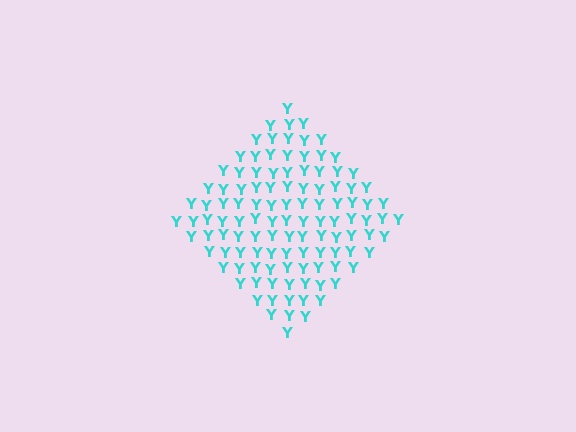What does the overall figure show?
The overall figure shows a diamond.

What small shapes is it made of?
It is made of small letter Y's.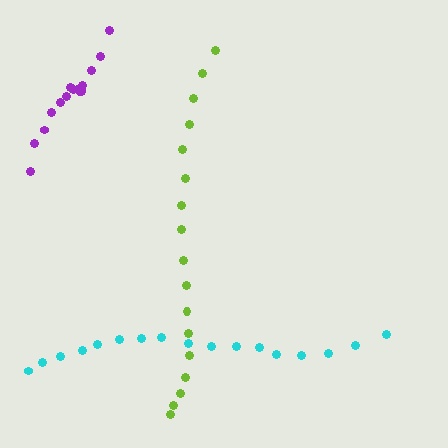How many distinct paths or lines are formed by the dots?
There are 3 distinct paths.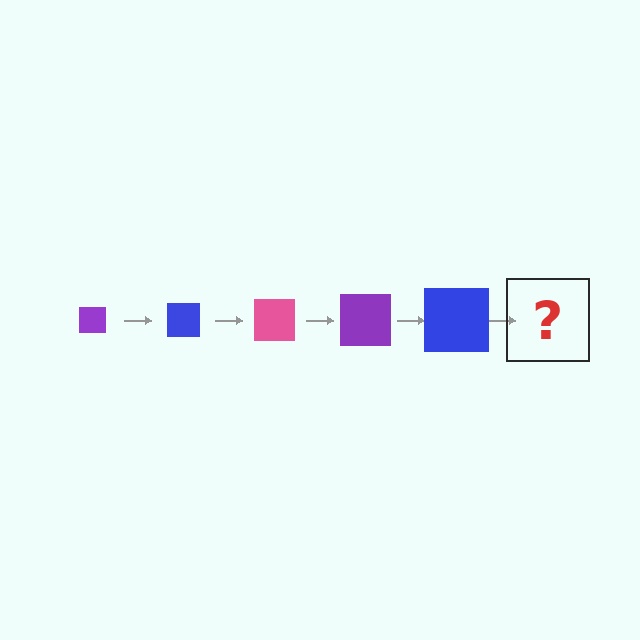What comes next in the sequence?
The next element should be a pink square, larger than the previous one.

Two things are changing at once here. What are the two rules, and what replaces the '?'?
The two rules are that the square grows larger each step and the color cycles through purple, blue, and pink. The '?' should be a pink square, larger than the previous one.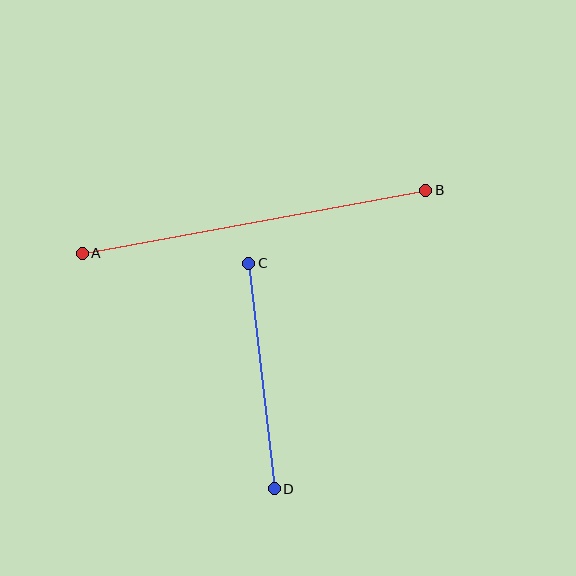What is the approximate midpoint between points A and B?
The midpoint is at approximately (254, 222) pixels.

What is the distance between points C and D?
The distance is approximately 227 pixels.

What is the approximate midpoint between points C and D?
The midpoint is at approximately (262, 376) pixels.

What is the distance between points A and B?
The distance is approximately 349 pixels.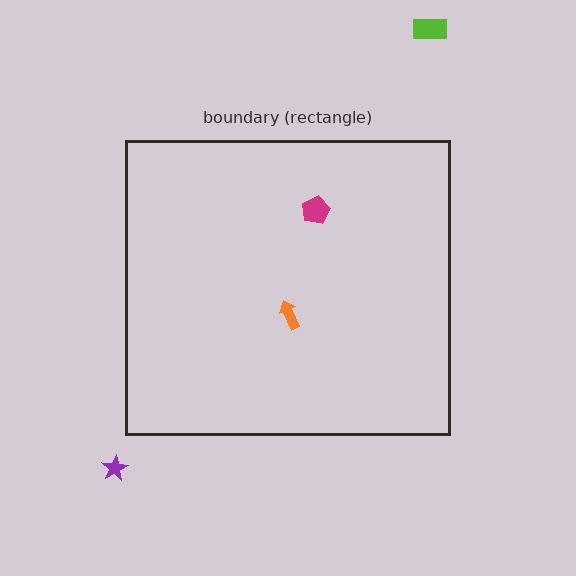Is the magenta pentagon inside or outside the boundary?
Inside.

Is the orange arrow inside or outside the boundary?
Inside.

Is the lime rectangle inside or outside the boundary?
Outside.